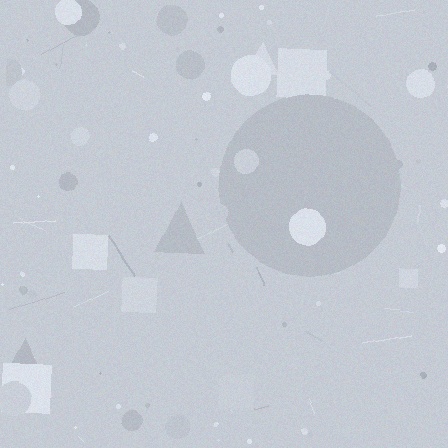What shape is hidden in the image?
A circle is hidden in the image.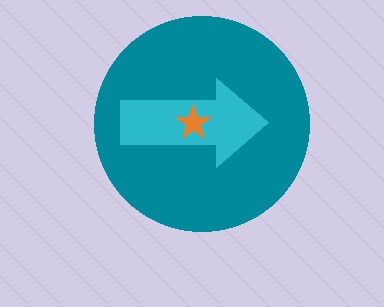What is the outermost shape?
The teal circle.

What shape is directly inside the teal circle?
The cyan arrow.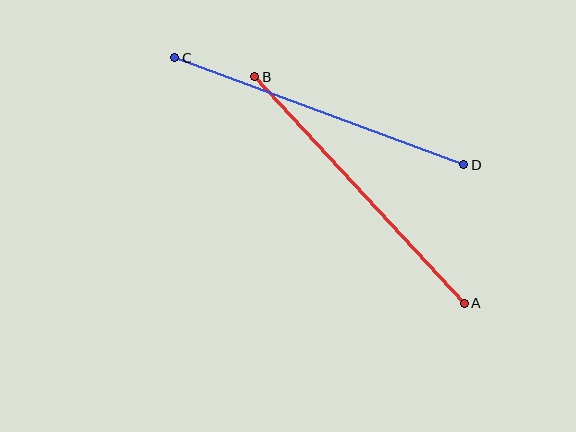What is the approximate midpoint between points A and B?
The midpoint is at approximately (359, 190) pixels.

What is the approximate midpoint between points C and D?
The midpoint is at approximately (319, 111) pixels.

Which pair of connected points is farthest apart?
Points A and B are farthest apart.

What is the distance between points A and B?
The distance is approximately 309 pixels.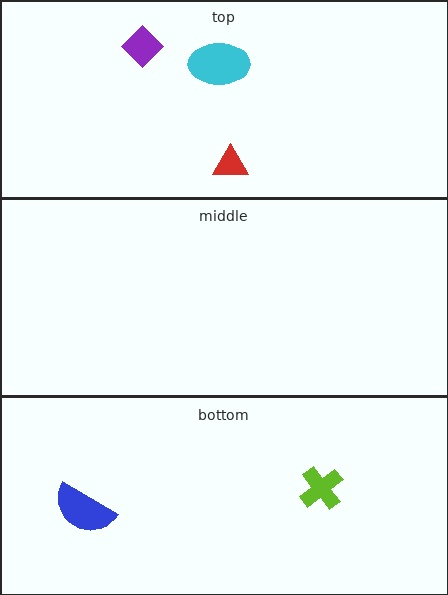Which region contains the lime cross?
The bottom region.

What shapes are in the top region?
The cyan ellipse, the purple diamond, the red triangle.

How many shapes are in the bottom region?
2.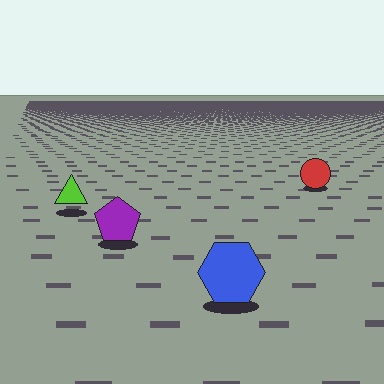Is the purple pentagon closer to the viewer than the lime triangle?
Yes. The purple pentagon is closer — you can tell from the texture gradient: the ground texture is coarser near it.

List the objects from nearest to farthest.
From nearest to farthest: the blue hexagon, the purple pentagon, the lime triangle, the red circle.